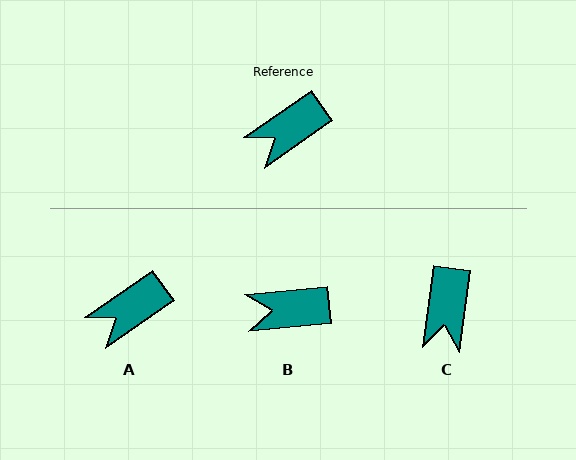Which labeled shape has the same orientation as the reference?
A.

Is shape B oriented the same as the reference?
No, it is off by about 29 degrees.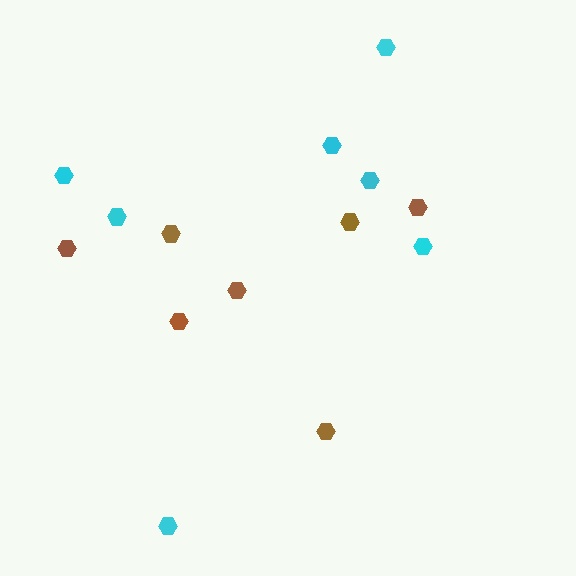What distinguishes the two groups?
There are 2 groups: one group of brown hexagons (7) and one group of cyan hexagons (7).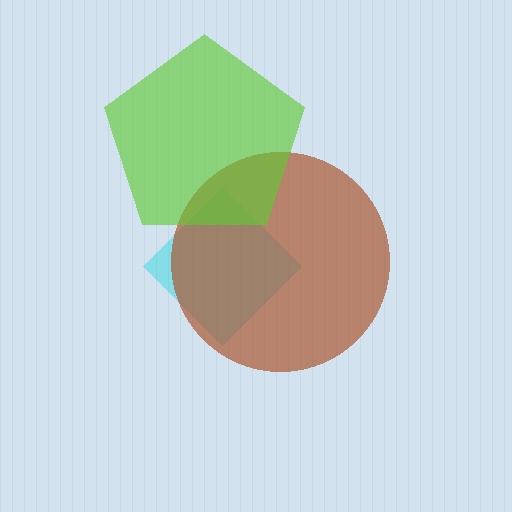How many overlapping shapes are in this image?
There are 3 overlapping shapes in the image.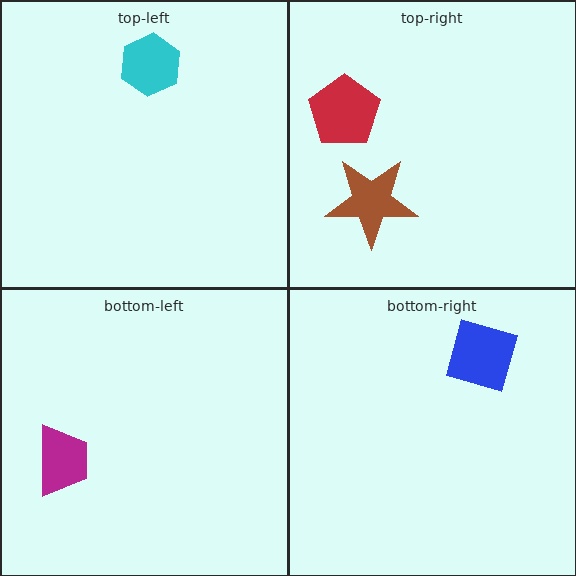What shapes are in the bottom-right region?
The blue diamond.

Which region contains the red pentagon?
The top-right region.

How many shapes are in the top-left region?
1.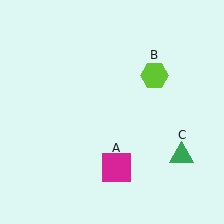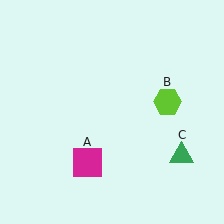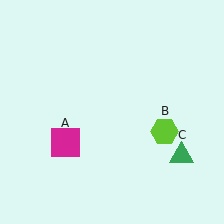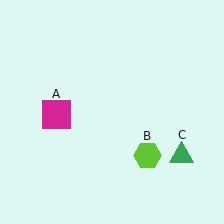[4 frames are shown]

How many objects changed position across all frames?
2 objects changed position: magenta square (object A), lime hexagon (object B).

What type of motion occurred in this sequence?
The magenta square (object A), lime hexagon (object B) rotated clockwise around the center of the scene.